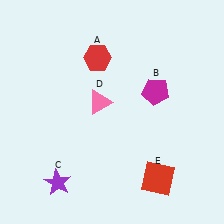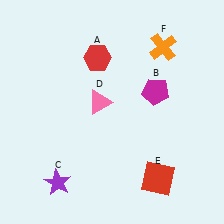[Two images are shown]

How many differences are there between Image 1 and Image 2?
There is 1 difference between the two images.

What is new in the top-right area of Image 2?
An orange cross (F) was added in the top-right area of Image 2.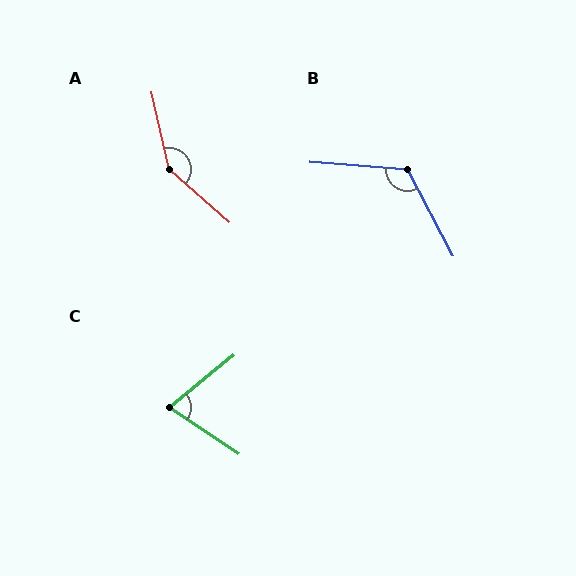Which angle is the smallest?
C, at approximately 73 degrees.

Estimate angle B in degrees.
Approximately 122 degrees.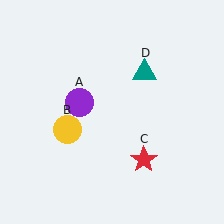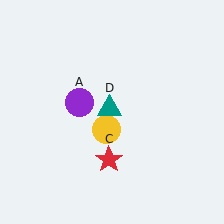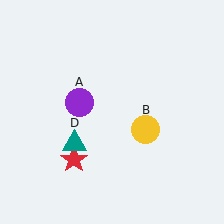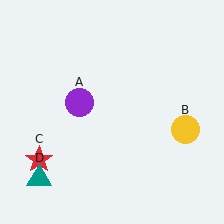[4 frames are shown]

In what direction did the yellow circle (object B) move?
The yellow circle (object B) moved right.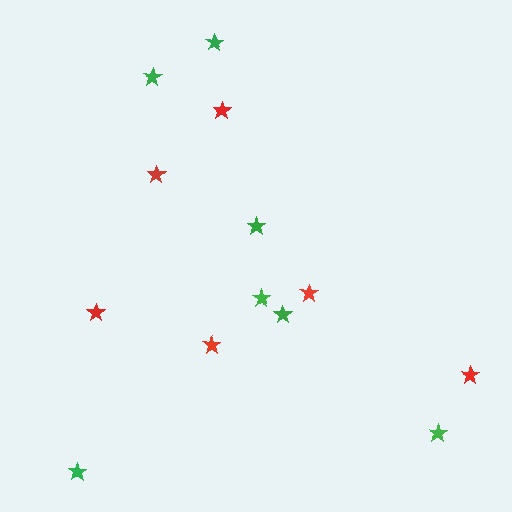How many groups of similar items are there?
There are 2 groups: one group of green stars (7) and one group of red stars (6).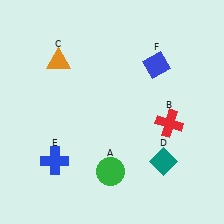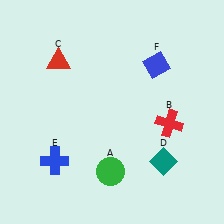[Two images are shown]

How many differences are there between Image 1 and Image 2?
There is 1 difference between the two images.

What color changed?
The triangle (C) changed from orange in Image 1 to red in Image 2.